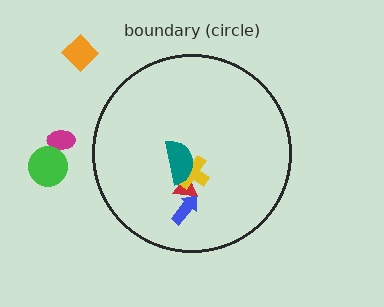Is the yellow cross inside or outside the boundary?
Inside.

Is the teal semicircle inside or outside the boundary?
Inside.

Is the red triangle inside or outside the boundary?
Inside.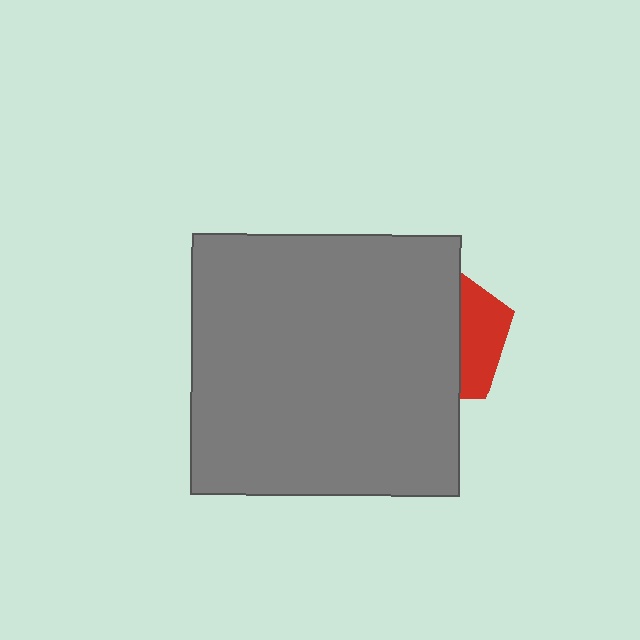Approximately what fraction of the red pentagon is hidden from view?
Roughly 69% of the red pentagon is hidden behind the gray rectangle.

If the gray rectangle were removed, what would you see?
You would see the complete red pentagon.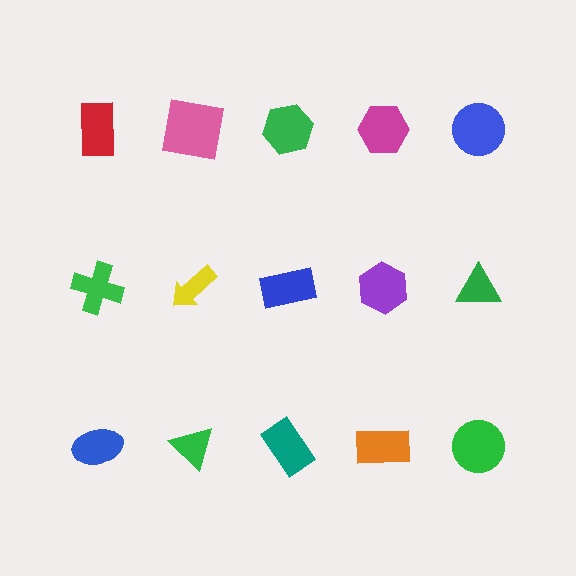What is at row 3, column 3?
A teal rectangle.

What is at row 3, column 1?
A blue ellipse.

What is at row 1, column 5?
A blue circle.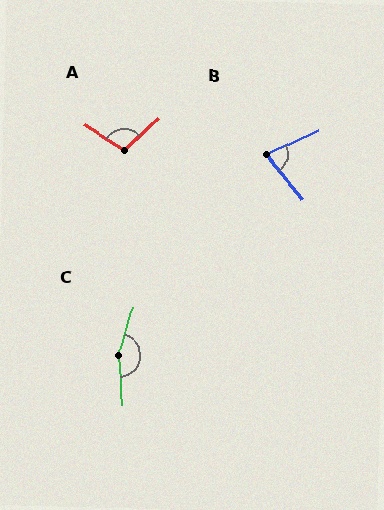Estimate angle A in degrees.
Approximately 104 degrees.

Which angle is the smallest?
B, at approximately 75 degrees.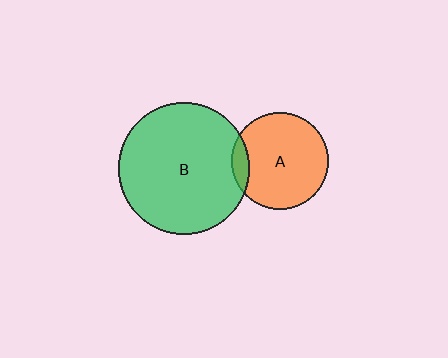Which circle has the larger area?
Circle B (green).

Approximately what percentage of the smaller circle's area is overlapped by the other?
Approximately 10%.